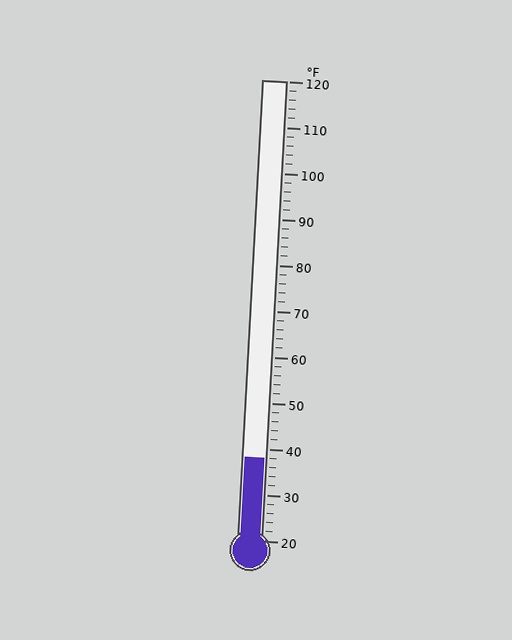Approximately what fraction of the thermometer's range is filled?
The thermometer is filled to approximately 20% of its range.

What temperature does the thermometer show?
The thermometer shows approximately 38°F.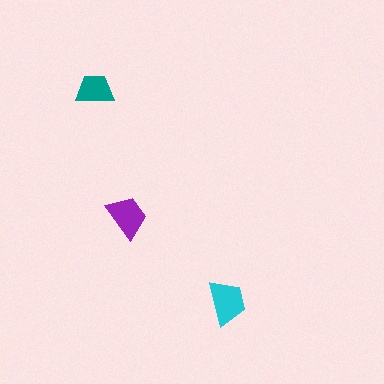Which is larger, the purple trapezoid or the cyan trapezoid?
The cyan one.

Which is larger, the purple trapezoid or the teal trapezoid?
The purple one.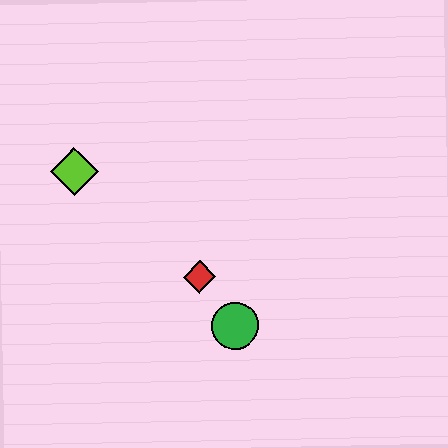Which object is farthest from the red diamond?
The lime diamond is farthest from the red diamond.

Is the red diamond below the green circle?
No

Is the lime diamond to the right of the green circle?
No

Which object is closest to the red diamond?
The green circle is closest to the red diamond.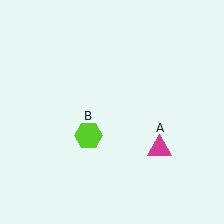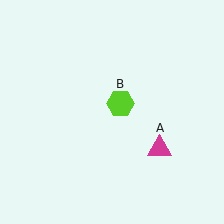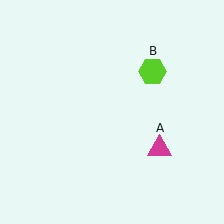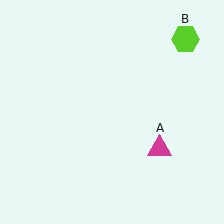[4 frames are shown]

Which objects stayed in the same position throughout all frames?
Magenta triangle (object A) remained stationary.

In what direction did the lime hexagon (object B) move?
The lime hexagon (object B) moved up and to the right.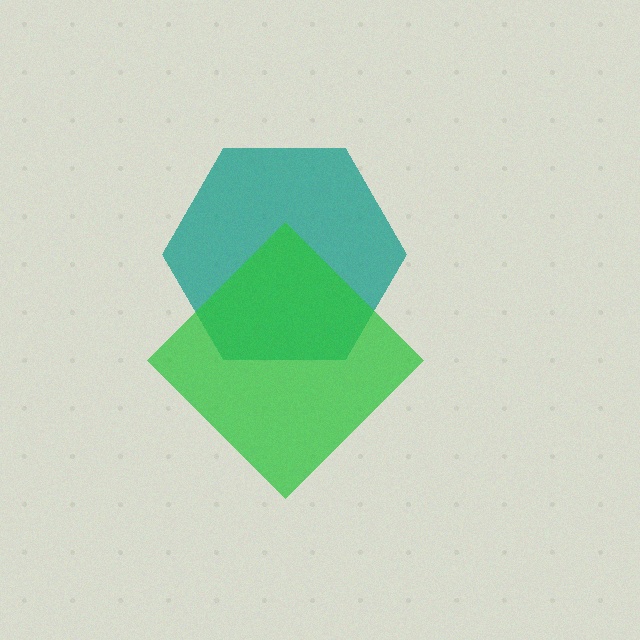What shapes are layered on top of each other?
The layered shapes are: a teal hexagon, a green diamond.